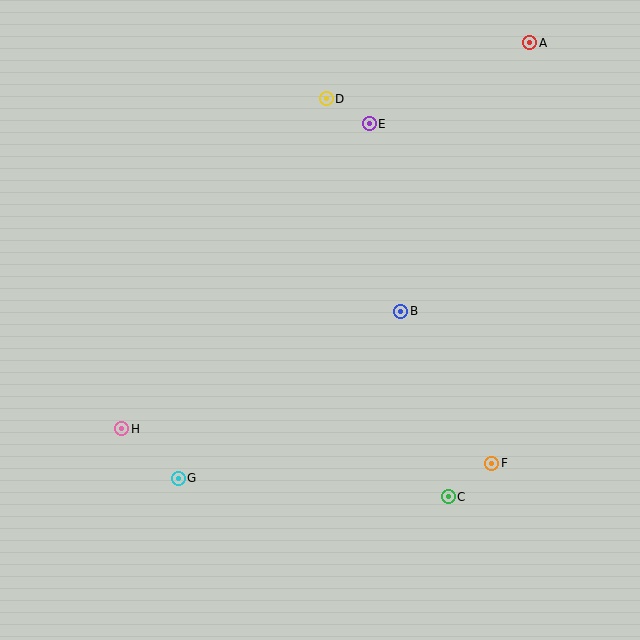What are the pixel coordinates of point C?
Point C is at (448, 497).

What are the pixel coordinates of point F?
Point F is at (492, 463).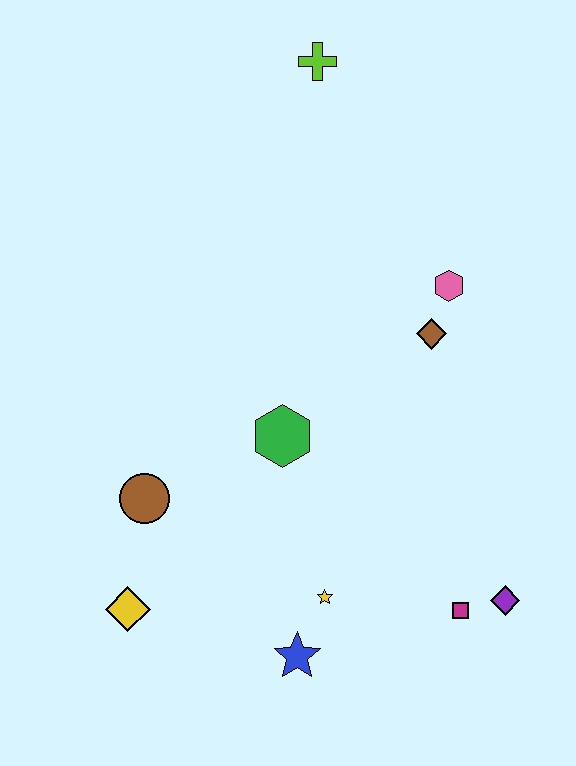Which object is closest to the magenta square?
The purple diamond is closest to the magenta square.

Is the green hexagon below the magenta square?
No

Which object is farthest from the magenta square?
The lime cross is farthest from the magenta square.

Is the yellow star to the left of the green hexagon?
No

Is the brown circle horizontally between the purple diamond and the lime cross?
No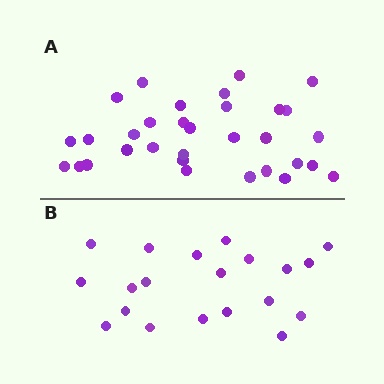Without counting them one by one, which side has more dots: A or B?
Region A (the top region) has more dots.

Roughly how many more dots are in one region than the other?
Region A has roughly 12 or so more dots than region B.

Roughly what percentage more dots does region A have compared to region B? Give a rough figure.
About 60% more.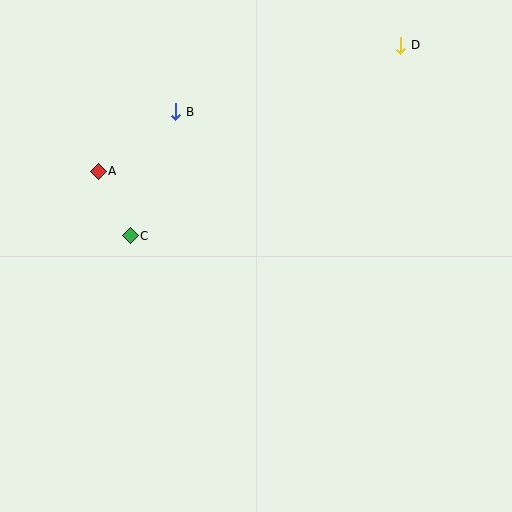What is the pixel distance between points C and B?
The distance between C and B is 132 pixels.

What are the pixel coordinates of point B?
Point B is at (176, 112).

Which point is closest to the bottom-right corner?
Point C is closest to the bottom-right corner.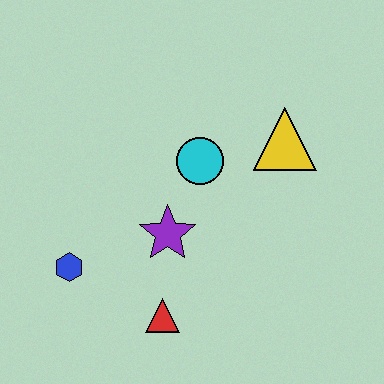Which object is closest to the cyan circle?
The purple star is closest to the cyan circle.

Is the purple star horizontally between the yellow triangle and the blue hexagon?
Yes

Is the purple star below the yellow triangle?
Yes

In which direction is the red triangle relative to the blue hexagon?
The red triangle is to the right of the blue hexagon.